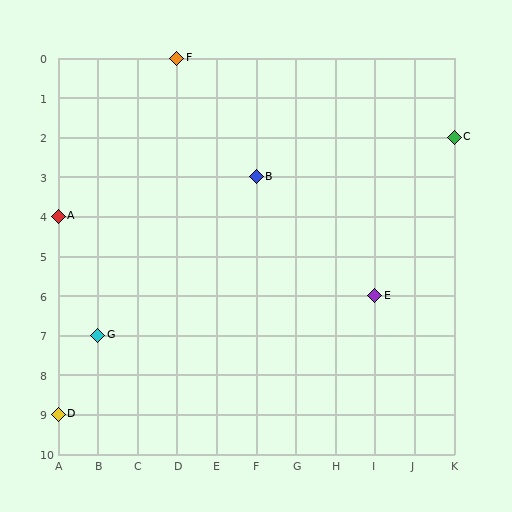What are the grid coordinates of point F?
Point F is at grid coordinates (D, 0).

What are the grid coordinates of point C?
Point C is at grid coordinates (K, 2).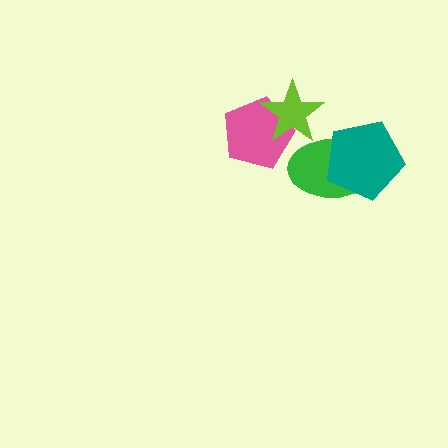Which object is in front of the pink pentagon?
The lime star is in front of the pink pentagon.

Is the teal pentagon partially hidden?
No, no other shape covers it.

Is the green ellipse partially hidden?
Yes, it is partially covered by another shape.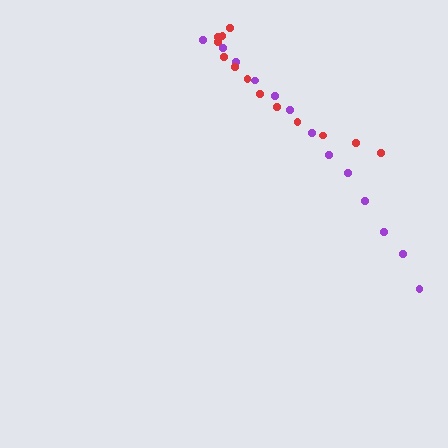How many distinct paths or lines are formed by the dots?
There are 2 distinct paths.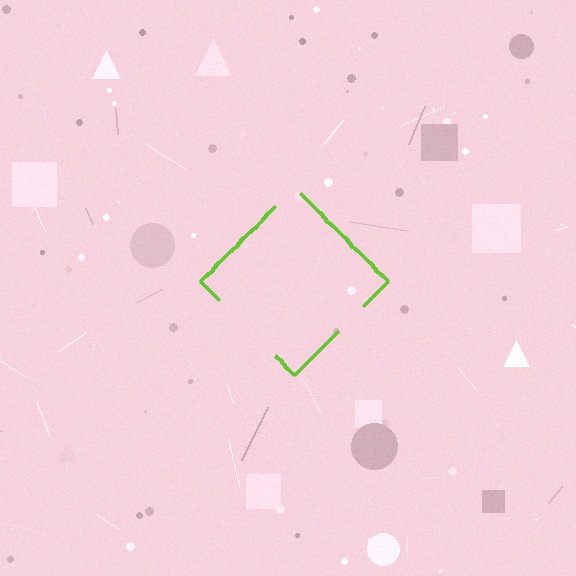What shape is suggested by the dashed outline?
The dashed outline suggests a diamond.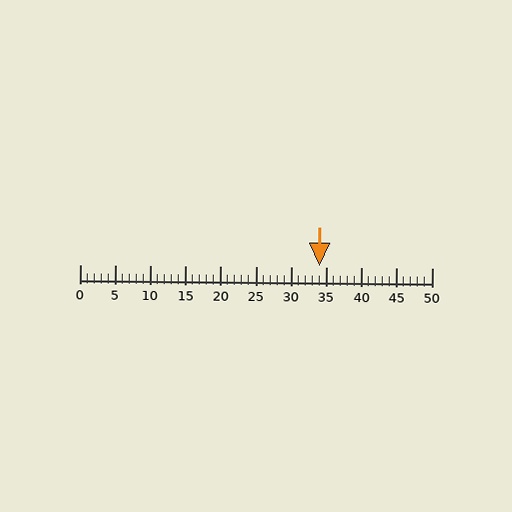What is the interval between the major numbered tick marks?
The major tick marks are spaced 5 units apart.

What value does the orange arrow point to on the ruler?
The orange arrow points to approximately 34.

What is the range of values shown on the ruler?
The ruler shows values from 0 to 50.